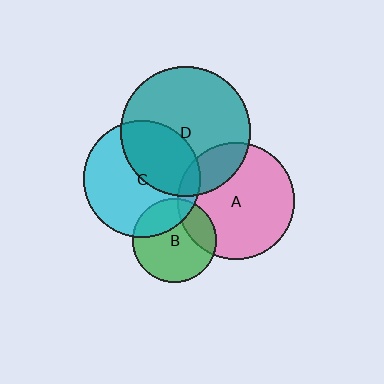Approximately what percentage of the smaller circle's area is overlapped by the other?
Approximately 20%.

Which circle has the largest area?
Circle D (teal).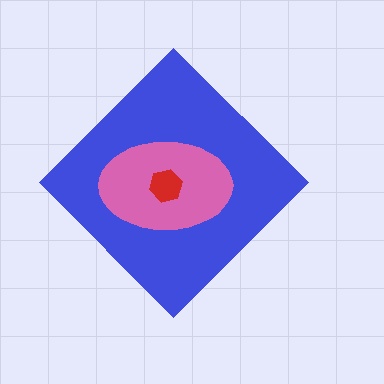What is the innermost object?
The red hexagon.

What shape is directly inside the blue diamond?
The pink ellipse.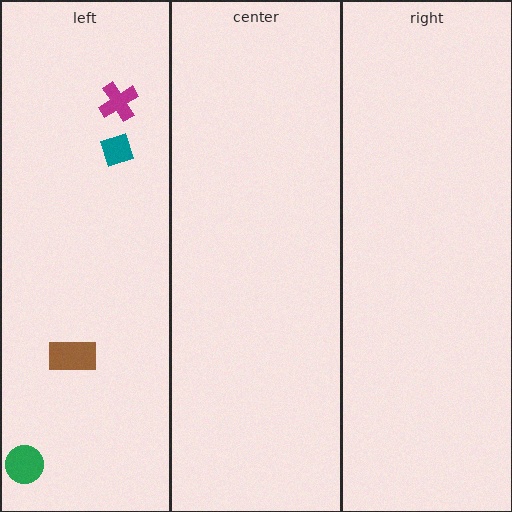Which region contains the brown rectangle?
The left region.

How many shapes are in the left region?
4.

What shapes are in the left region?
The green circle, the teal diamond, the brown rectangle, the magenta cross.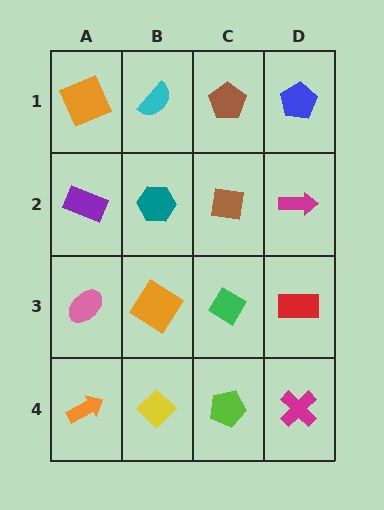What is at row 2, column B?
A teal hexagon.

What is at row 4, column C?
A lime pentagon.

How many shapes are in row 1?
4 shapes.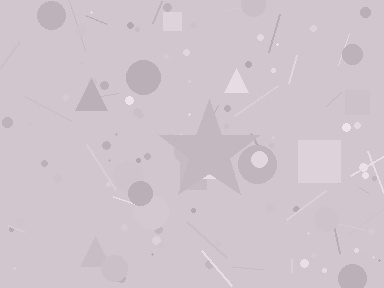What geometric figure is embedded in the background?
A star is embedded in the background.